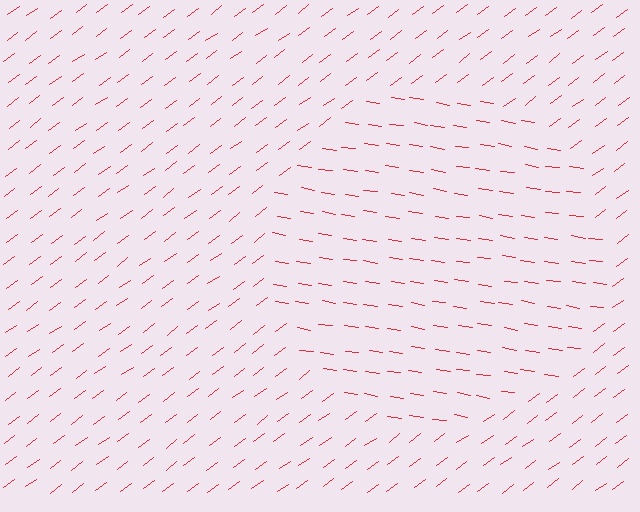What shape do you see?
I see a circle.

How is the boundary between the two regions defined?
The boundary is defined purely by a change in line orientation (approximately 45 degrees difference). All lines are the same color and thickness.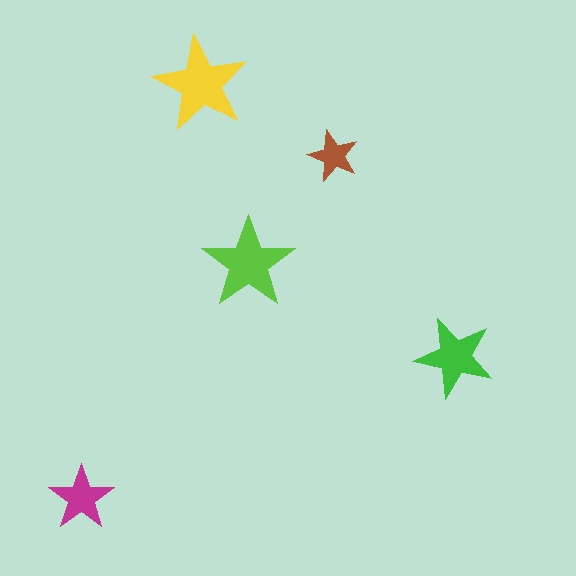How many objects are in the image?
There are 5 objects in the image.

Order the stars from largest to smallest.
the yellow one, the lime one, the green one, the magenta one, the brown one.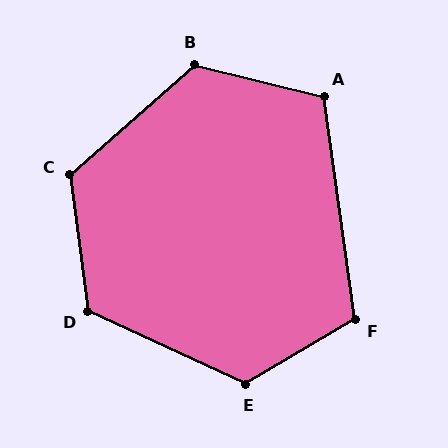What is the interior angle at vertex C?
Approximately 124 degrees (obtuse).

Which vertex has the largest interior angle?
B, at approximately 125 degrees.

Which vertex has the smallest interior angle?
A, at approximately 112 degrees.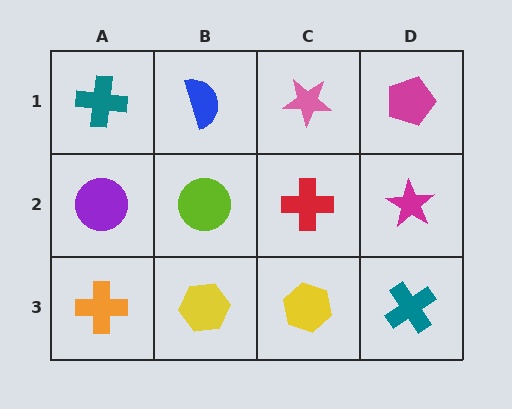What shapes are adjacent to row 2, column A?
A teal cross (row 1, column A), an orange cross (row 3, column A), a lime circle (row 2, column B).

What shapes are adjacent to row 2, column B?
A blue semicircle (row 1, column B), a yellow hexagon (row 3, column B), a purple circle (row 2, column A), a red cross (row 2, column C).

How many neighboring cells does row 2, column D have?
3.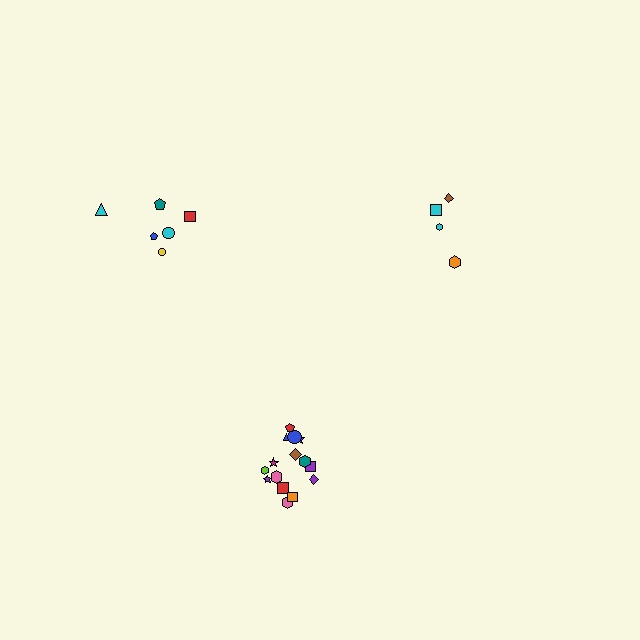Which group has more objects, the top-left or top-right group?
The top-left group.